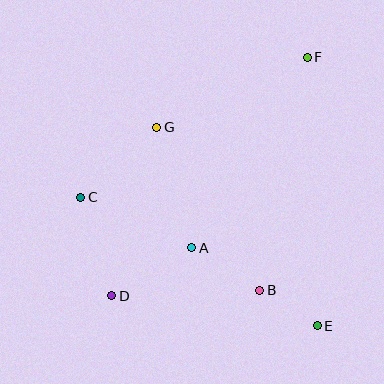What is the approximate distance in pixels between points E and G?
The distance between E and G is approximately 255 pixels.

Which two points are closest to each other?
Points B and E are closest to each other.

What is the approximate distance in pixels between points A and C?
The distance between A and C is approximately 122 pixels.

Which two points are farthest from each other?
Points D and F are farthest from each other.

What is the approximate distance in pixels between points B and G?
The distance between B and G is approximately 192 pixels.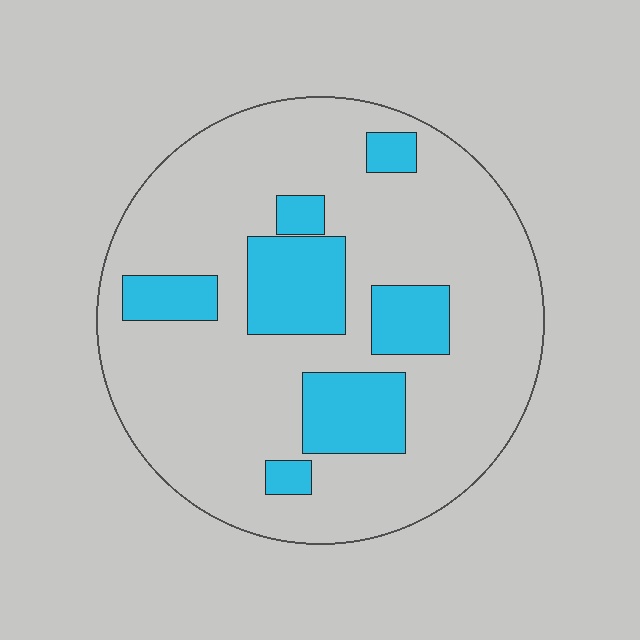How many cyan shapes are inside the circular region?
7.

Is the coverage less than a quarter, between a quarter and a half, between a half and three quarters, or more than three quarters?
Less than a quarter.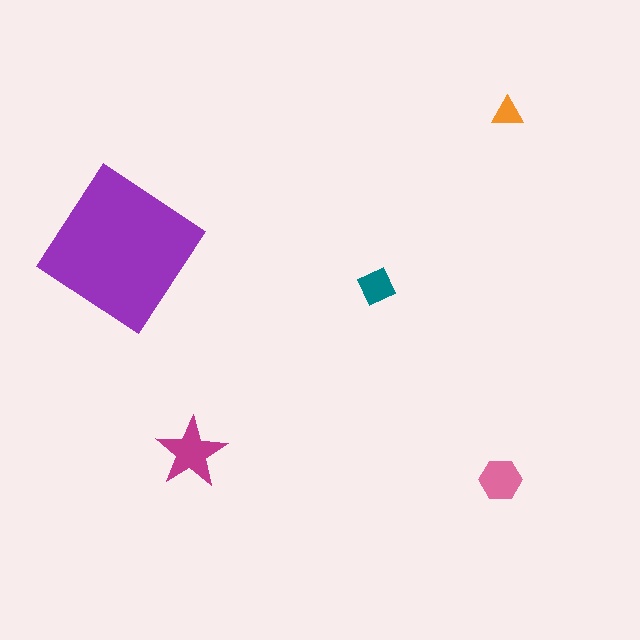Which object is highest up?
The orange triangle is topmost.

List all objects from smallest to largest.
The orange triangle, the teal diamond, the pink hexagon, the magenta star, the purple diamond.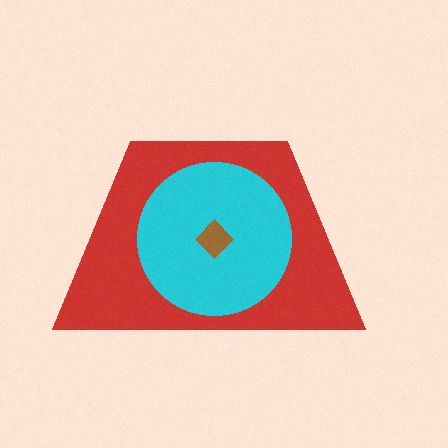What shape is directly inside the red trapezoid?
The cyan circle.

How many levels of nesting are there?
3.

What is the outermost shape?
The red trapezoid.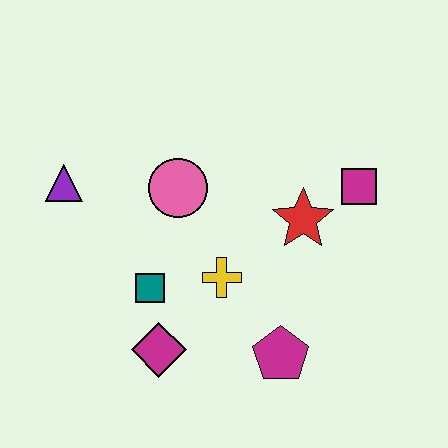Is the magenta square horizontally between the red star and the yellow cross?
No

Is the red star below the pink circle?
Yes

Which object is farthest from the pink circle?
The magenta pentagon is farthest from the pink circle.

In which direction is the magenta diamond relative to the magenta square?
The magenta diamond is to the left of the magenta square.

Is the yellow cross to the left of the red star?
Yes